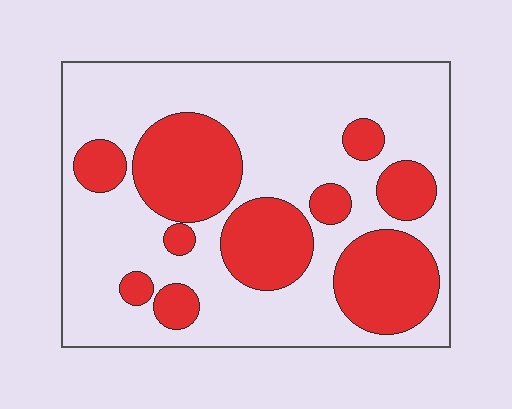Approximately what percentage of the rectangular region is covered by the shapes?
Approximately 35%.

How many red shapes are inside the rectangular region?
10.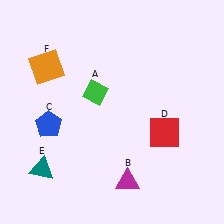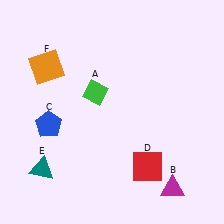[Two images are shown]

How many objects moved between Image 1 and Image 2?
2 objects moved between the two images.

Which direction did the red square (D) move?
The red square (D) moved down.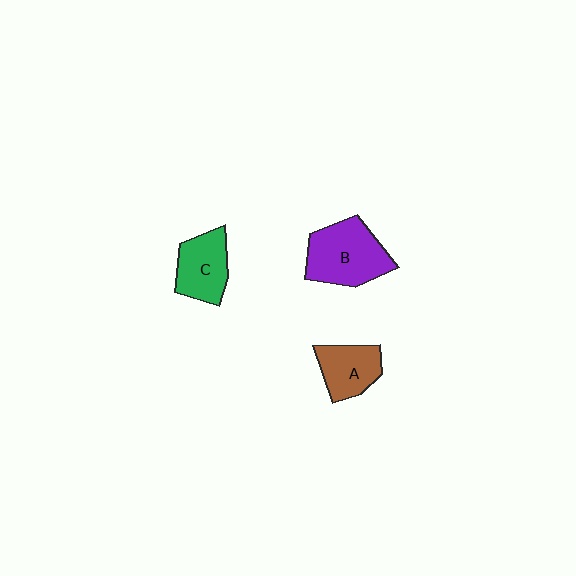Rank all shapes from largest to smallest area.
From largest to smallest: B (purple), C (green), A (brown).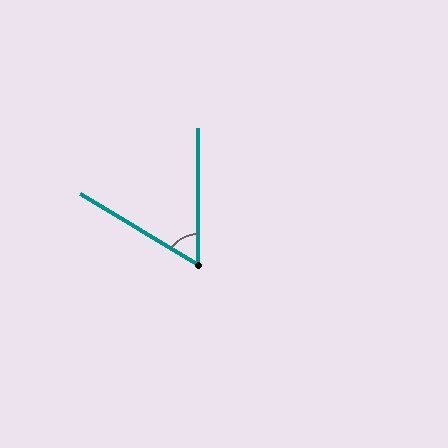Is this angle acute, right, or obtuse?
It is acute.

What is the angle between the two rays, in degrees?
Approximately 59 degrees.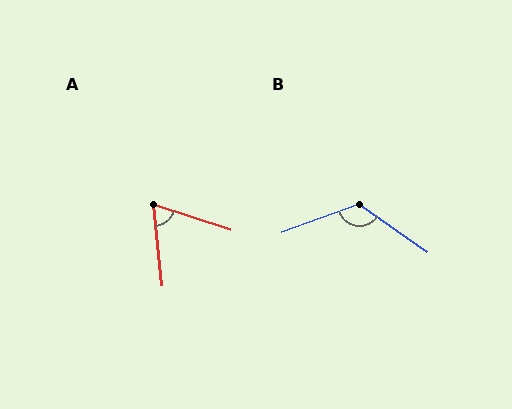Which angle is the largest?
B, at approximately 125 degrees.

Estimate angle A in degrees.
Approximately 66 degrees.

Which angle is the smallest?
A, at approximately 66 degrees.